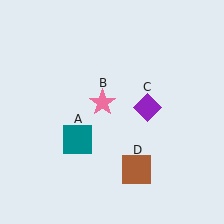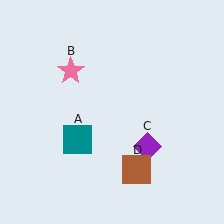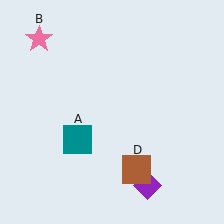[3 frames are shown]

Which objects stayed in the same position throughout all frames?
Teal square (object A) and brown square (object D) remained stationary.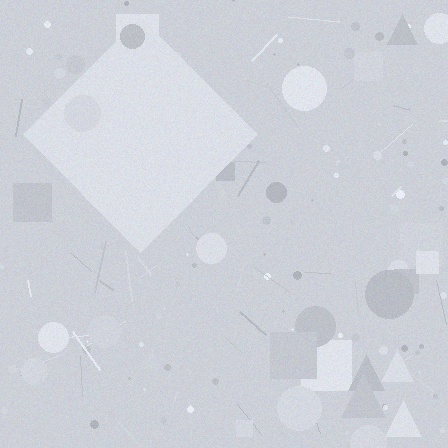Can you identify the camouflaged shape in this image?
The camouflaged shape is a diamond.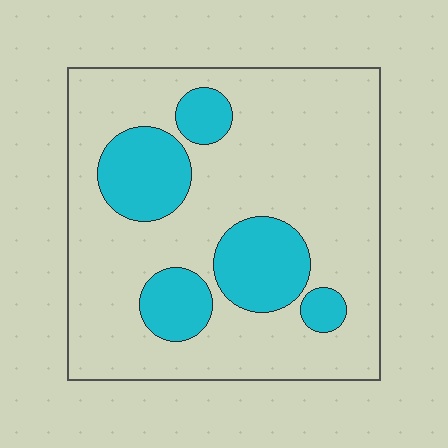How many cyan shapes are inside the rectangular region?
5.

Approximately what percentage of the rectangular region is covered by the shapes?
Approximately 25%.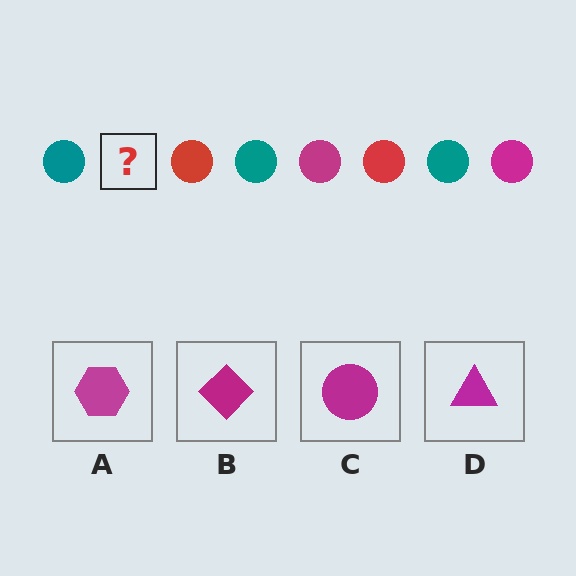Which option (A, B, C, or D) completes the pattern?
C.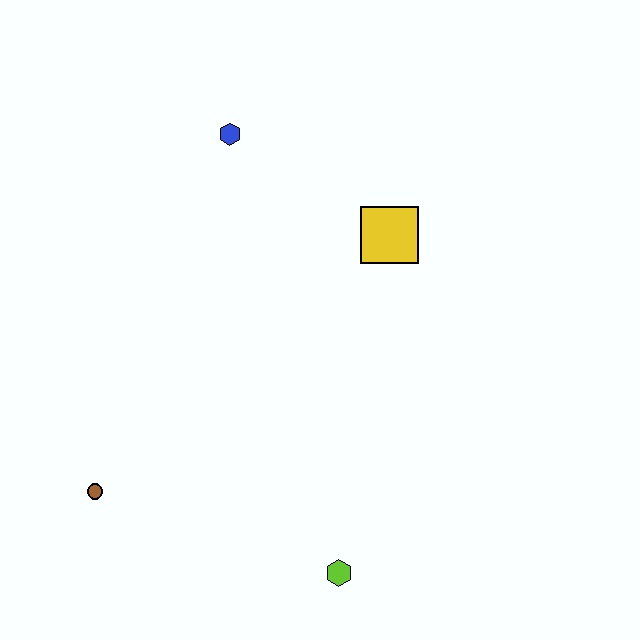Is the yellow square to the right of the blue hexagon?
Yes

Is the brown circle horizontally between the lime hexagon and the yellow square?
No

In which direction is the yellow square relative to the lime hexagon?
The yellow square is above the lime hexagon.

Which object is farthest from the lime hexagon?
The blue hexagon is farthest from the lime hexagon.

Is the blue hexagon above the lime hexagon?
Yes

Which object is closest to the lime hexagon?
The brown circle is closest to the lime hexagon.